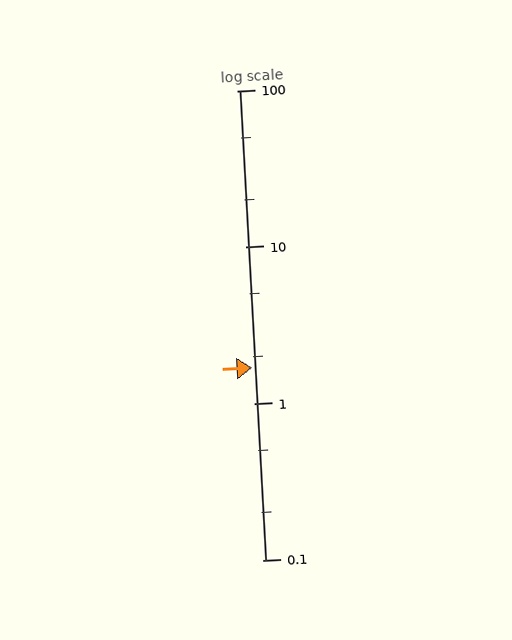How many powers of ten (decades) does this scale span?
The scale spans 3 decades, from 0.1 to 100.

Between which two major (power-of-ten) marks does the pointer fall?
The pointer is between 1 and 10.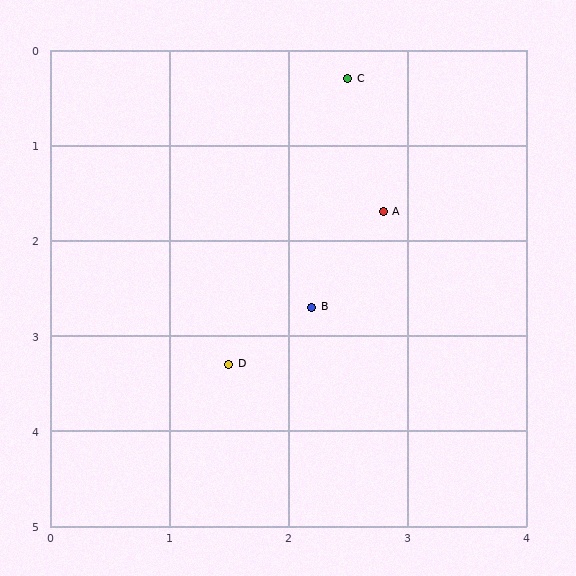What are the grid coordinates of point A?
Point A is at approximately (2.8, 1.7).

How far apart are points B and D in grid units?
Points B and D are about 0.9 grid units apart.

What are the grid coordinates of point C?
Point C is at approximately (2.5, 0.3).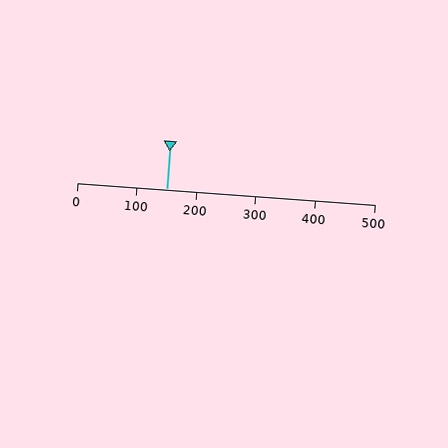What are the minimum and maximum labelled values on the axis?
The axis runs from 0 to 500.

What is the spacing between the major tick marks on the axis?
The major ticks are spaced 100 apart.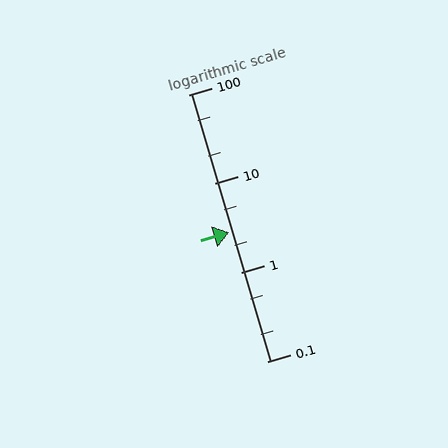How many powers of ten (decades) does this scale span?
The scale spans 3 decades, from 0.1 to 100.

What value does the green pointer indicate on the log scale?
The pointer indicates approximately 2.8.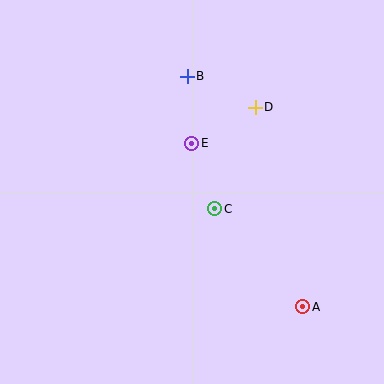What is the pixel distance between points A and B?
The distance between A and B is 258 pixels.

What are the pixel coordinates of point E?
Point E is at (192, 143).